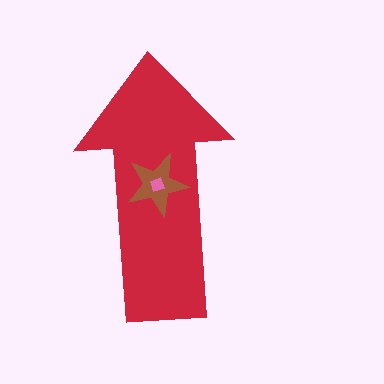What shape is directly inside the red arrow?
The brown star.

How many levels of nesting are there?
3.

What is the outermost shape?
The red arrow.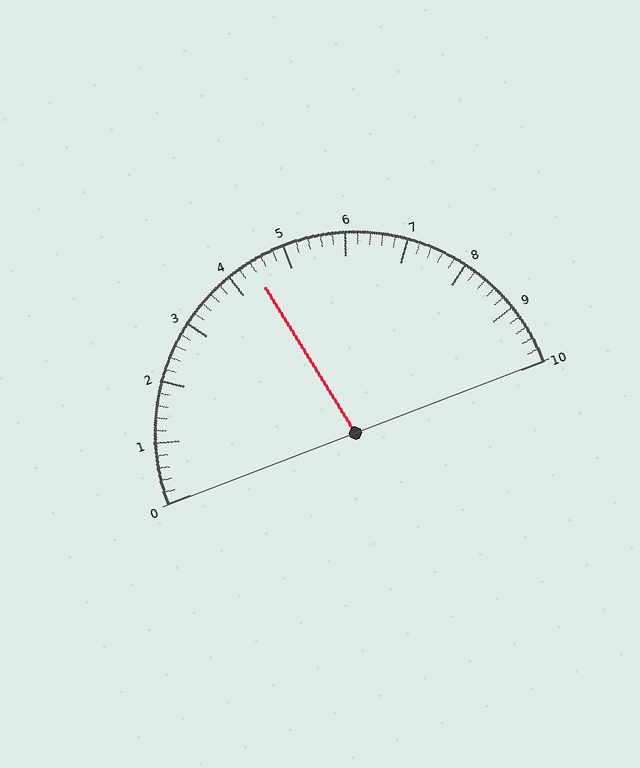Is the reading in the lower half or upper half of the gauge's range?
The reading is in the lower half of the range (0 to 10).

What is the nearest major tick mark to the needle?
The nearest major tick mark is 4.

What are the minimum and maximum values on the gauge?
The gauge ranges from 0 to 10.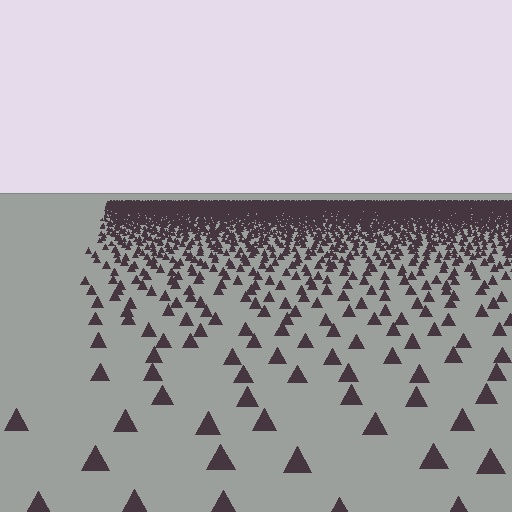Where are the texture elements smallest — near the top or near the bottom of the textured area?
Near the top.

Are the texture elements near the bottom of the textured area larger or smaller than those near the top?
Larger. Near the bottom, elements are closer to the viewer and appear at a bigger on-screen size.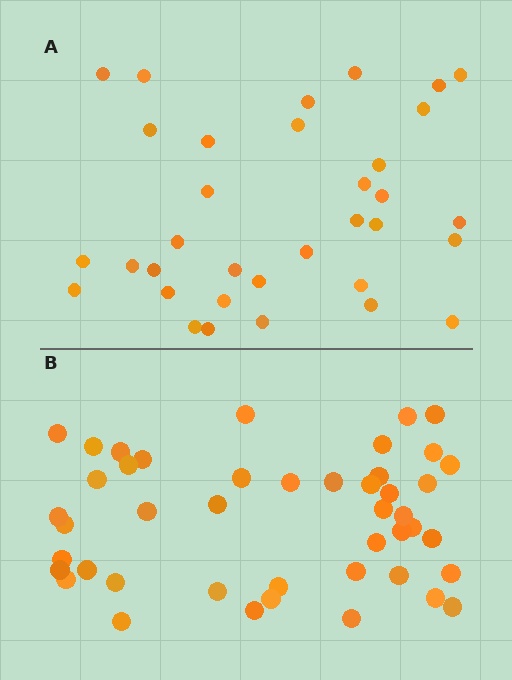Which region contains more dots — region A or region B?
Region B (the bottom region) has more dots.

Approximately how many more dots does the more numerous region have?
Region B has roughly 12 or so more dots than region A.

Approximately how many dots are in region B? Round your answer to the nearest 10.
About 40 dots. (The exact count is 45, which rounds to 40.)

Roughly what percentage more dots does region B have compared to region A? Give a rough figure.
About 30% more.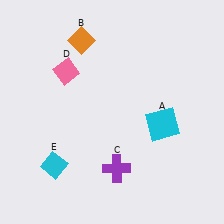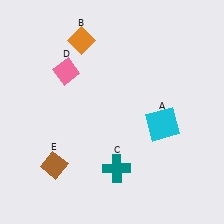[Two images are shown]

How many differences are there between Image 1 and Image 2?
There are 2 differences between the two images.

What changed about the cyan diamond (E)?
In Image 1, E is cyan. In Image 2, it changed to brown.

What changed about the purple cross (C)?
In Image 1, C is purple. In Image 2, it changed to teal.